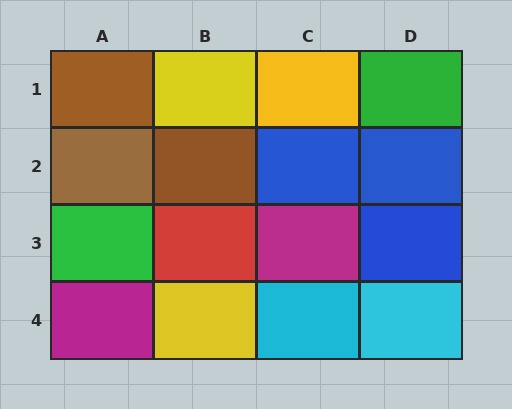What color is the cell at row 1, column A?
Brown.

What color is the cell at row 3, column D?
Blue.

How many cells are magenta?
2 cells are magenta.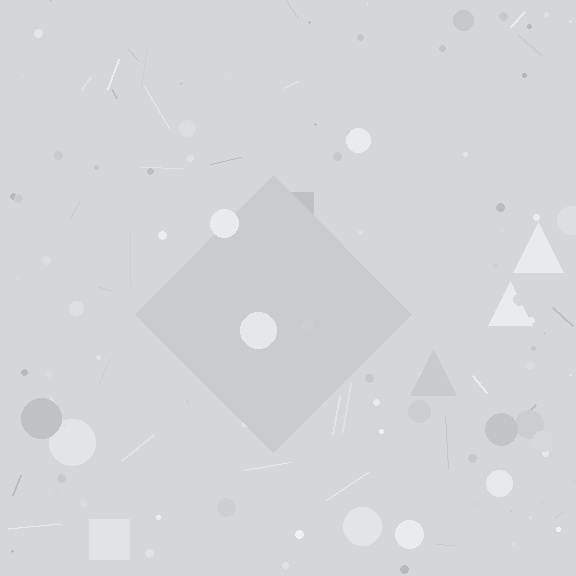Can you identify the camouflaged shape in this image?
The camouflaged shape is a diamond.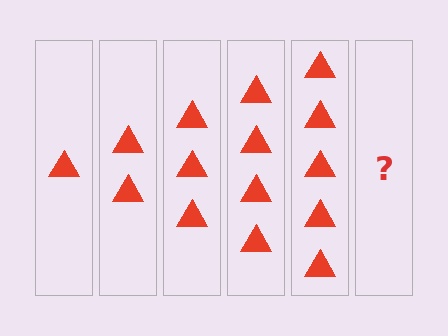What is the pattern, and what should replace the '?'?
The pattern is that each step adds one more triangle. The '?' should be 6 triangles.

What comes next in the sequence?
The next element should be 6 triangles.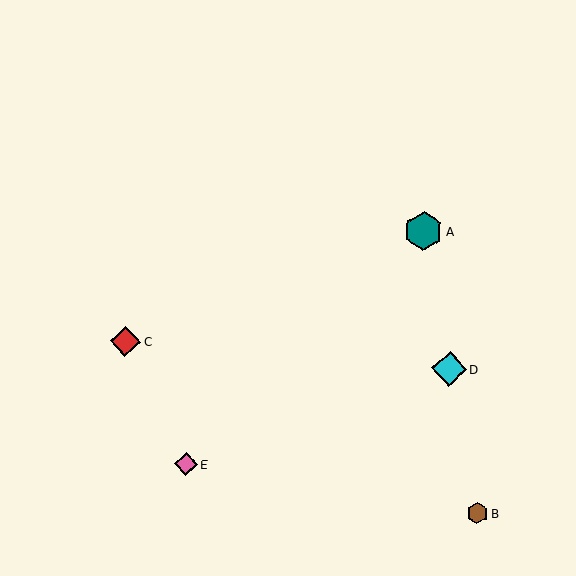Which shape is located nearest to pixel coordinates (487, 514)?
The brown hexagon (labeled B) at (477, 514) is nearest to that location.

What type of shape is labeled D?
Shape D is a cyan diamond.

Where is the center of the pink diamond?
The center of the pink diamond is at (186, 464).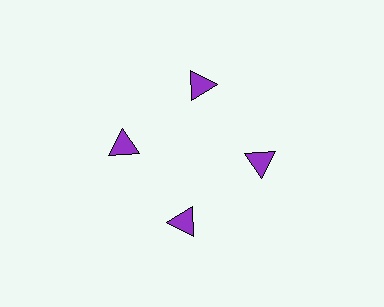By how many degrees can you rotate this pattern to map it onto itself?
The pattern maps onto itself every 90 degrees of rotation.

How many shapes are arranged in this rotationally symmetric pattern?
There are 4 shapes, arranged in 4 groups of 1.